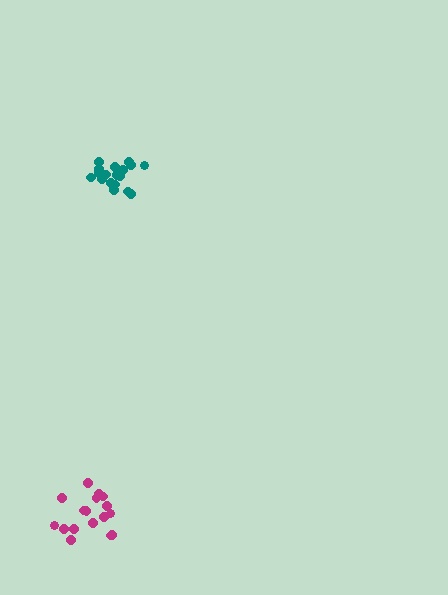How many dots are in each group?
Group 1: 19 dots, Group 2: 17 dots (36 total).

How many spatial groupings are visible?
There are 2 spatial groupings.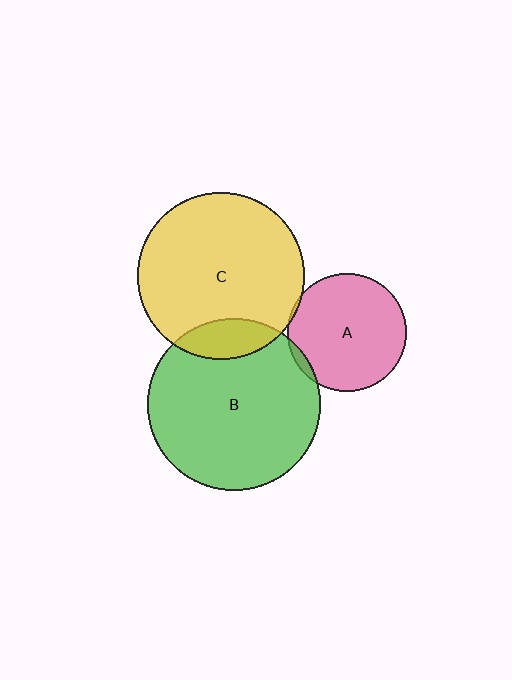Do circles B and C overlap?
Yes.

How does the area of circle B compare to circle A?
Approximately 2.1 times.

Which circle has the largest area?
Circle B (green).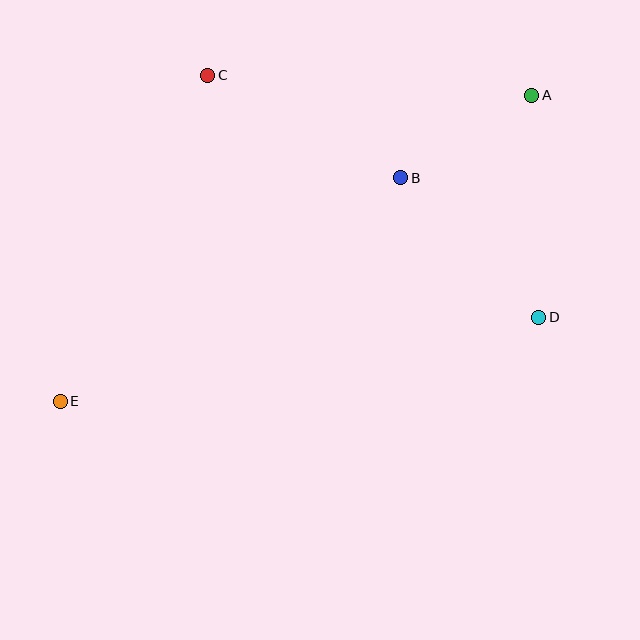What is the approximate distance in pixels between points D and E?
The distance between D and E is approximately 485 pixels.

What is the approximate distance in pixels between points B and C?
The distance between B and C is approximately 218 pixels.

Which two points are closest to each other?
Points A and B are closest to each other.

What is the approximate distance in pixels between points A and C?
The distance between A and C is approximately 325 pixels.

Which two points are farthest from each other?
Points A and E are farthest from each other.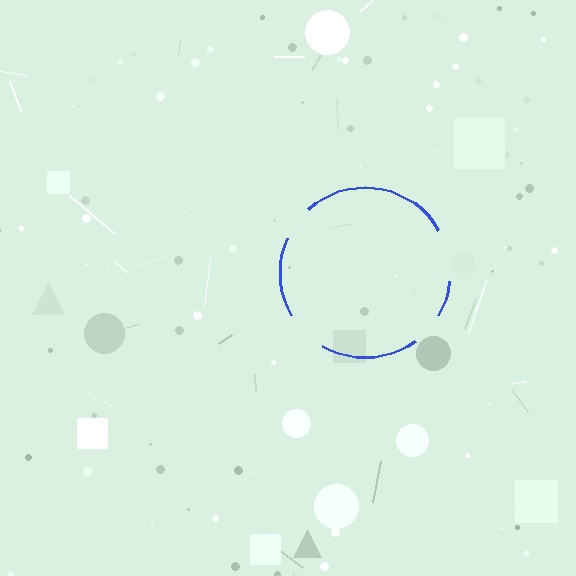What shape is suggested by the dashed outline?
The dashed outline suggests a circle.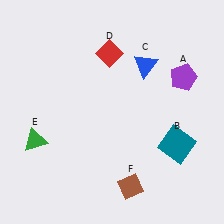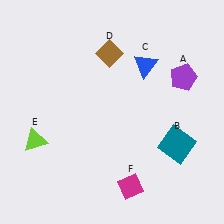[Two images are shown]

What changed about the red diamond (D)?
In Image 1, D is red. In Image 2, it changed to brown.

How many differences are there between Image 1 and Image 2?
There are 3 differences between the two images.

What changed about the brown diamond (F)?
In Image 1, F is brown. In Image 2, it changed to magenta.